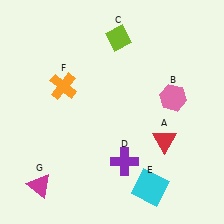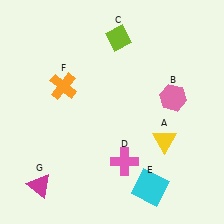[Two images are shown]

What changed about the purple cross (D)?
In Image 1, D is purple. In Image 2, it changed to pink.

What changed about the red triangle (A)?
In Image 1, A is red. In Image 2, it changed to yellow.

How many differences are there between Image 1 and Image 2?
There are 2 differences between the two images.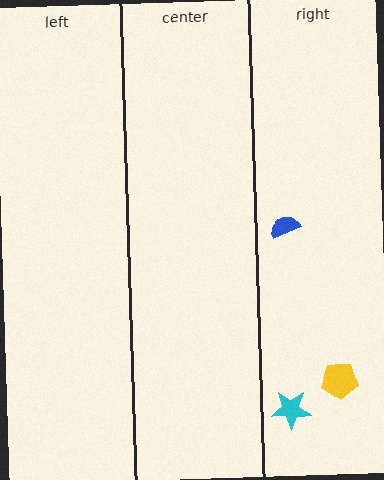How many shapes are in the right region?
3.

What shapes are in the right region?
The cyan star, the blue semicircle, the yellow pentagon.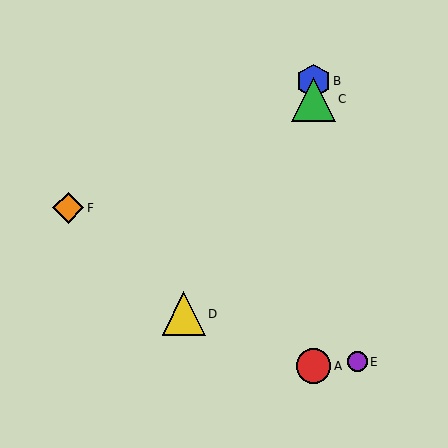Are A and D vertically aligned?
No, A is at x≈313 and D is at x≈184.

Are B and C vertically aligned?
Yes, both are at x≈313.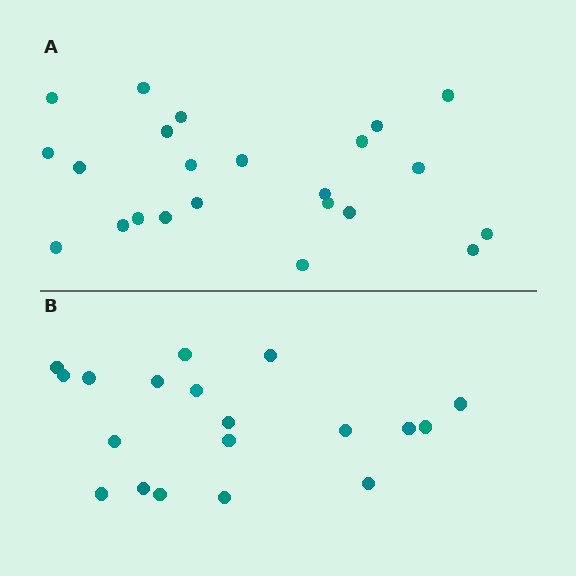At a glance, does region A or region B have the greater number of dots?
Region A (the top region) has more dots.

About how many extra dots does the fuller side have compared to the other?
Region A has about 4 more dots than region B.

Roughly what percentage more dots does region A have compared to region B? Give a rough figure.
About 20% more.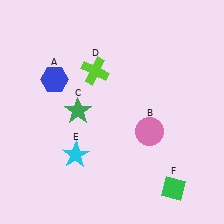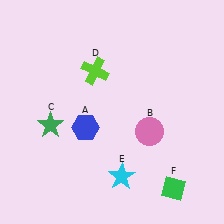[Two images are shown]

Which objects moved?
The objects that moved are: the blue hexagon (A), the green star (C), the cyan star (E).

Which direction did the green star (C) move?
The green star (C) moved left.